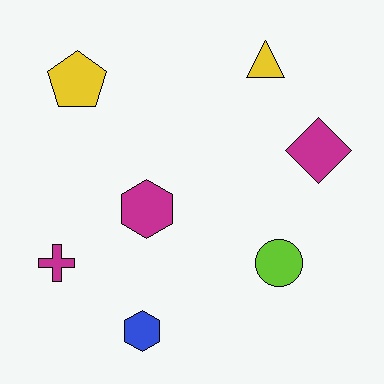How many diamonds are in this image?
There is 1 diamond.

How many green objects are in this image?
There are no green objects.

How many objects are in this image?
There are 7 objects.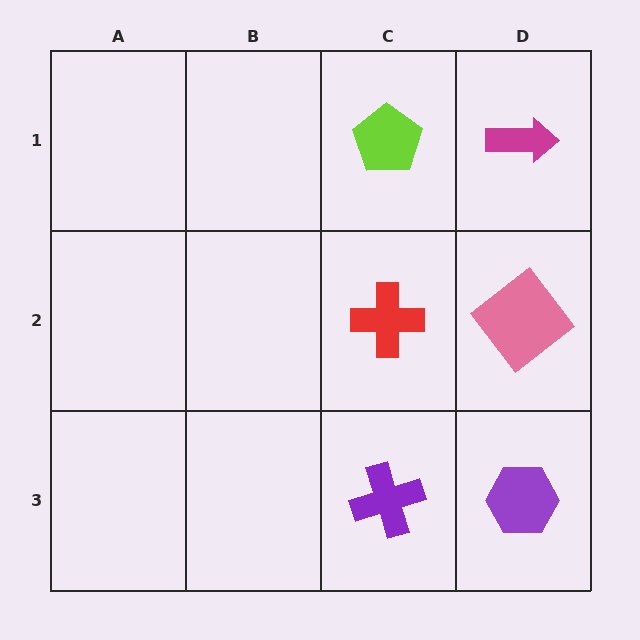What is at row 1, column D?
A magenta arrow.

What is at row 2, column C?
A red cross.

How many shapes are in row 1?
2 shapes.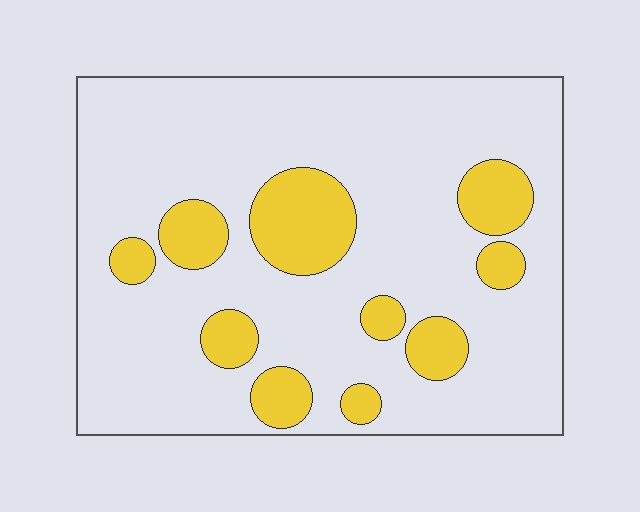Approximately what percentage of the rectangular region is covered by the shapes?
Approximately 20%.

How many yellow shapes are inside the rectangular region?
10.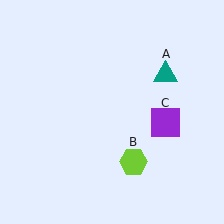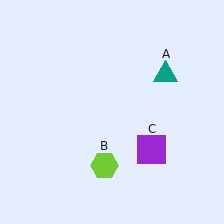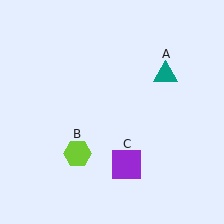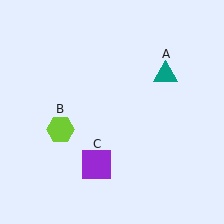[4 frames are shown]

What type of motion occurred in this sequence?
The lime hexagon (object B), purple square (object C) rotated clockwise around the center of the scene.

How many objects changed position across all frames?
2 objects changed position: lime hexagon (object B), purple square (object C).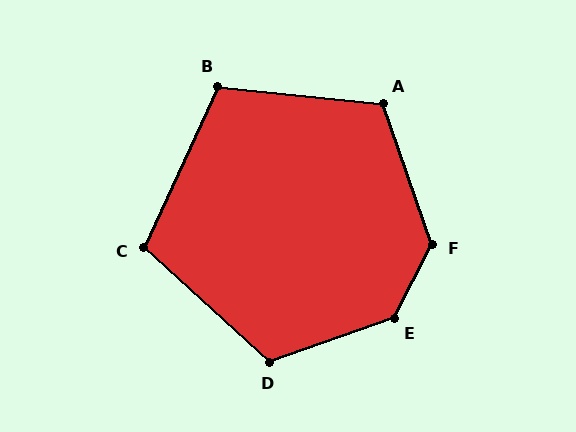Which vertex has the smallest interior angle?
C, at approximately 108 degrees.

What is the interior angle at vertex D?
Approximately 118 degrees (obtuse).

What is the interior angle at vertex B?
Approximately 109 degrees (obtuse).